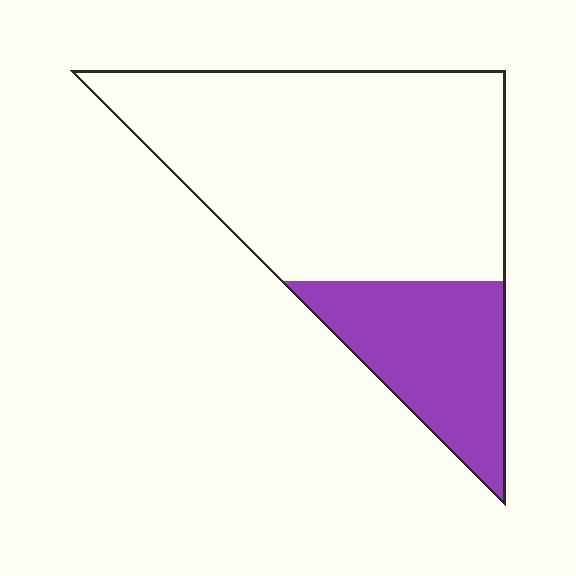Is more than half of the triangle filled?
No.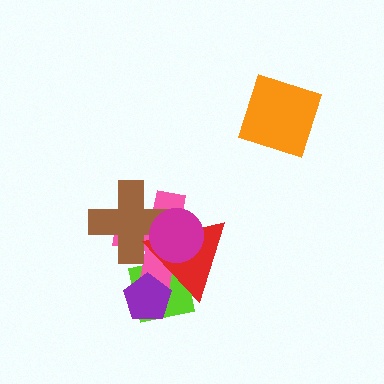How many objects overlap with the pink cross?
5 objects overlap with the pink cross.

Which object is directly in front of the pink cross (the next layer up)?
The brown cross is directly in front of the pink cross.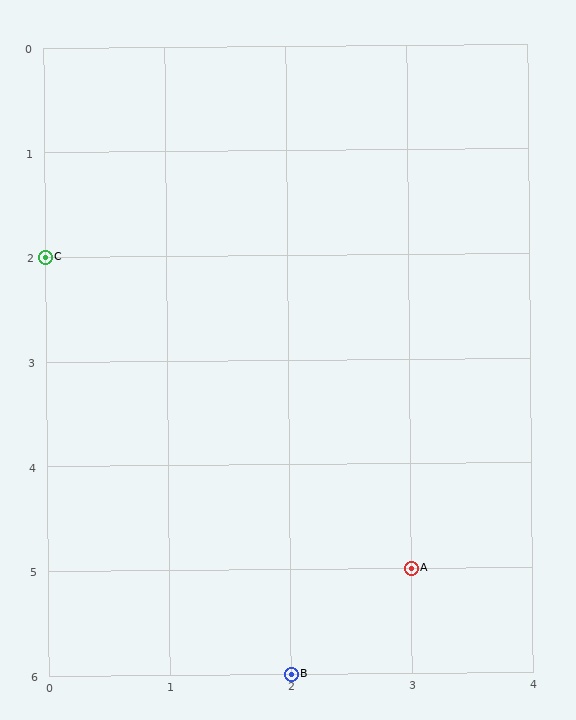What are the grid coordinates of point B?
Point B is at grid coordinates (2, 6).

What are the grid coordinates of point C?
Point C is at grid coordinates (0, 2).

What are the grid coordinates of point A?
Point A is at grid coordinates (3, 5).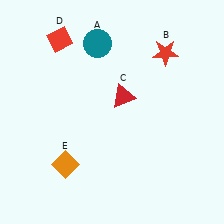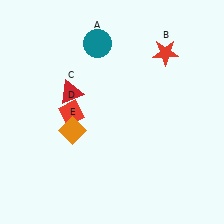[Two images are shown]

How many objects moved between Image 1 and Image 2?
3 objects moved between the two images.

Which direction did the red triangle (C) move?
The red triangle (C) moved left.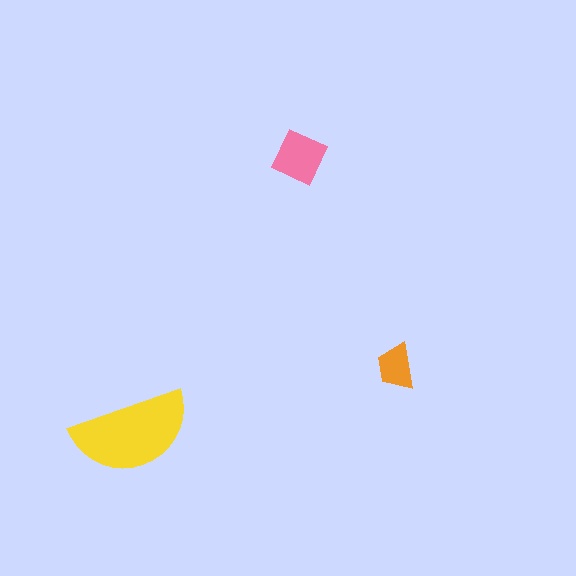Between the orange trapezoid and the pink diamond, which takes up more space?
The pink diamond.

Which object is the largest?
The yellow semicircle.